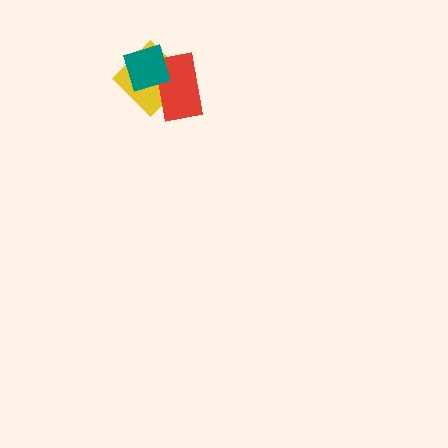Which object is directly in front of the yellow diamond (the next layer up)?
The red rectangle is directly in front of the yellow diamond.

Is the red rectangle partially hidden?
Yes, it is partially covered by another shape.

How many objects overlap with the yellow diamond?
2 objects overlap with the yellow diamond.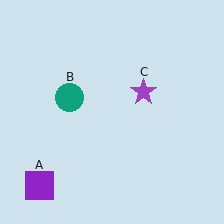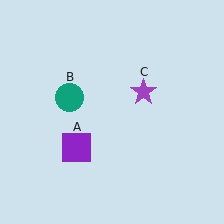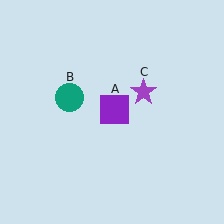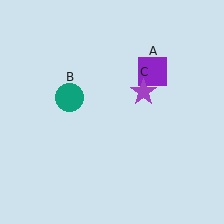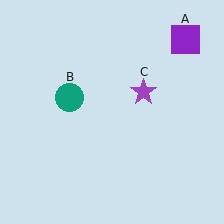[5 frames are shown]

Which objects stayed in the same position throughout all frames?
Teal circle (object B) and purple star (object C) remained stationary.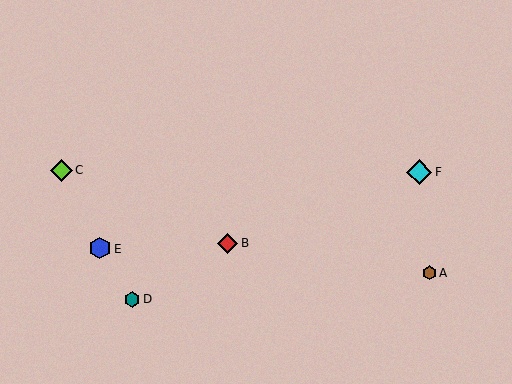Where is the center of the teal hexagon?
The center of the teal hexagon is at (132, 299).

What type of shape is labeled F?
Shape F is a cyan diamond.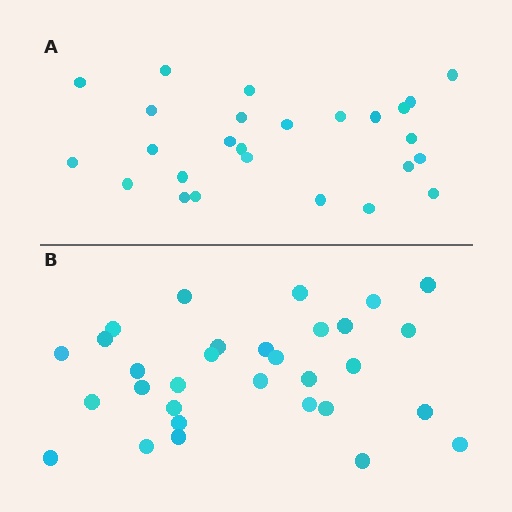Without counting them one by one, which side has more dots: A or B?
Region B (the bottom region) has more dots.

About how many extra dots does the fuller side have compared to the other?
Region B has about 5 more dots than region A.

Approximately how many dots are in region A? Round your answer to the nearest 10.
About 30 dots. (The exact count is 26, which rounds to 30.)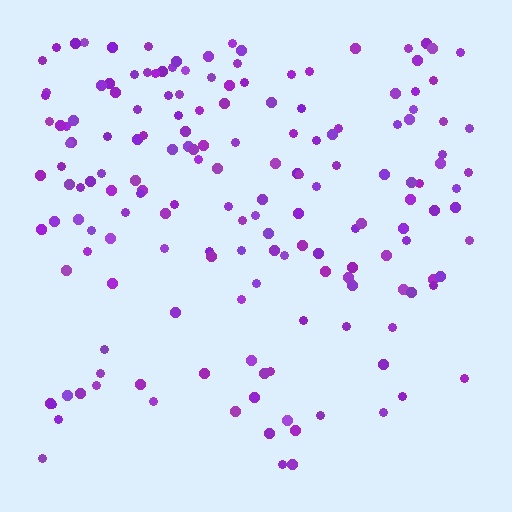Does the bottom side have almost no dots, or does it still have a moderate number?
Still a moderate number, just noticeably fewer than the top.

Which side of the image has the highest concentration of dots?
The top.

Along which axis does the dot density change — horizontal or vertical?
Vertical.